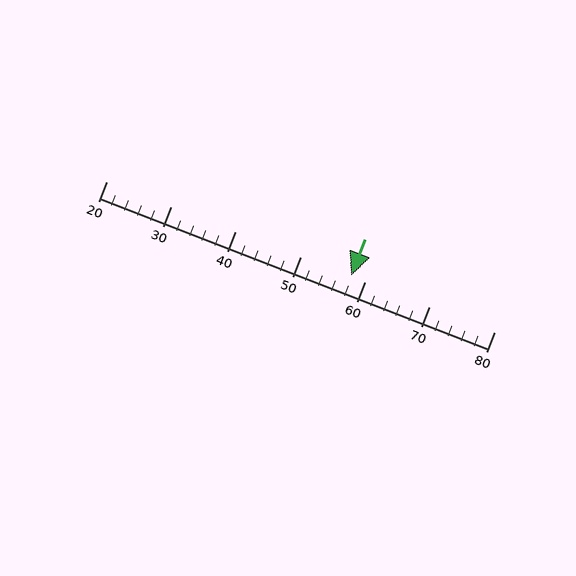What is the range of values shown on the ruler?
The ruler shows values from 20 to 80.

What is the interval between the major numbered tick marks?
The major tick marks are spaced 10 units apart.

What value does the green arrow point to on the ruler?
The green arrow points to approximately 58.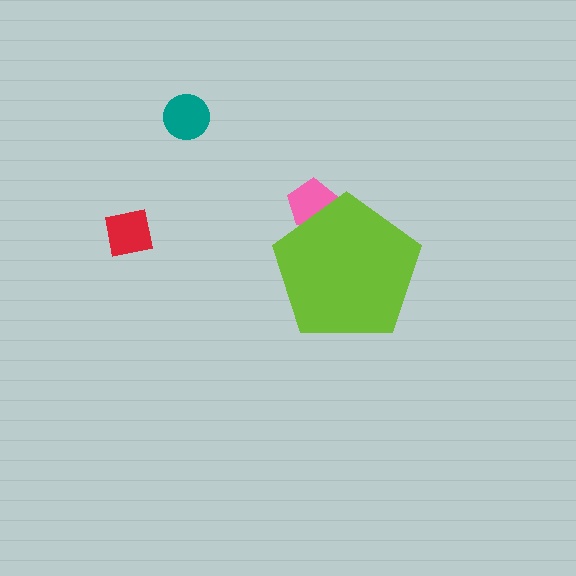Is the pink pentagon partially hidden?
Yes, the pink pentagon is partially hidden behind the lime pentagon.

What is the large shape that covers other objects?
A lime pentagon.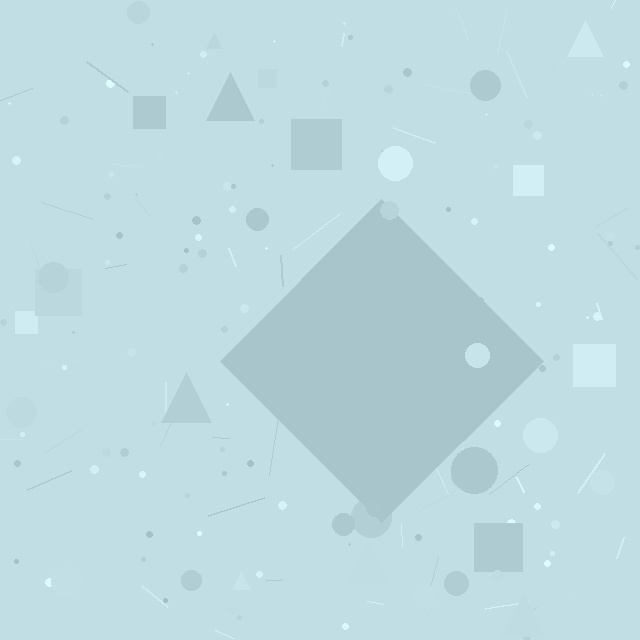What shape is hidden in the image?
A diamond is hidden in the image.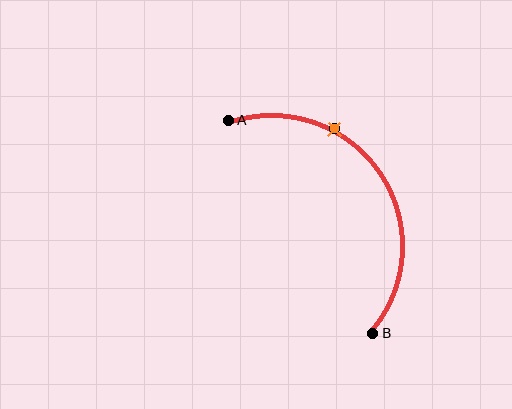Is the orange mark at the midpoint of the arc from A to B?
No. The orange mark lies on the arc but is closer to endpoint A. The arc midpoint would be at the point on the curve equidistant along the arc from both A and B.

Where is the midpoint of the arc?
The arc midpoint is the point on the curve farthest from the straight line joining A and B. It sits above and to the right of that line.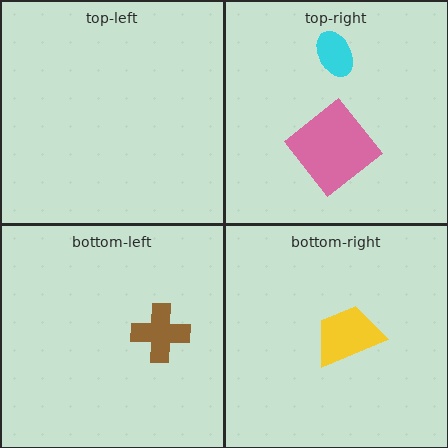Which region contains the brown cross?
The bottom-left region.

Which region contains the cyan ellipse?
The top-right region.